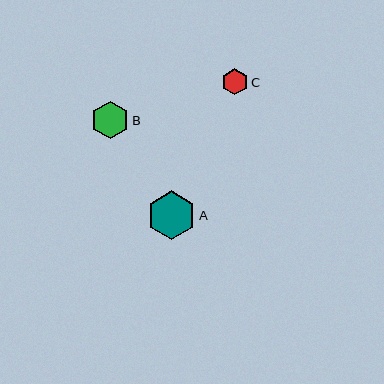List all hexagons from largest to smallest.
From largest to smallest: A, B, C.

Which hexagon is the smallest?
Hexagon C is the smallest with a size of approximately 26 pixels.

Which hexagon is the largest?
Hexagon A is the largest with a size of approximately 48 pixels.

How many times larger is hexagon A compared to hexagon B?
Hexagon A is approximately 1.3 times the size of hexagon B.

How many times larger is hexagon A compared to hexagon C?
Hexagon A is approximately 1.9 times the size of hexagon C.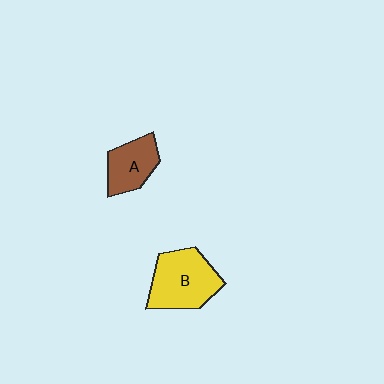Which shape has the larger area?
Shape B (yellow).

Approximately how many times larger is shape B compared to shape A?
Approximately 1.5 times.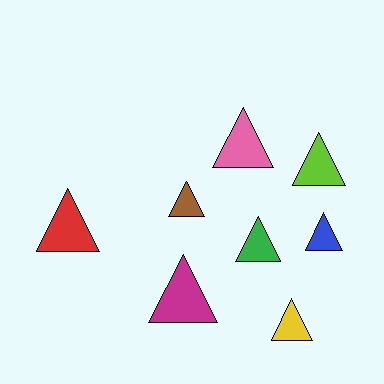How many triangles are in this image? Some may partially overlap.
There are 8 triangles.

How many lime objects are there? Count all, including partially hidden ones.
There is 1 lime object.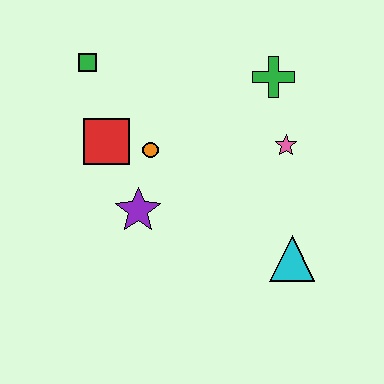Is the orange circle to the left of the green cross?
Yes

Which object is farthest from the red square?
The cyan triangle is farthest from the red square.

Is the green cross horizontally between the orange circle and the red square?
No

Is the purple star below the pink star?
Yes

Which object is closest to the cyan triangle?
The pink star is closest to the cyan triangle.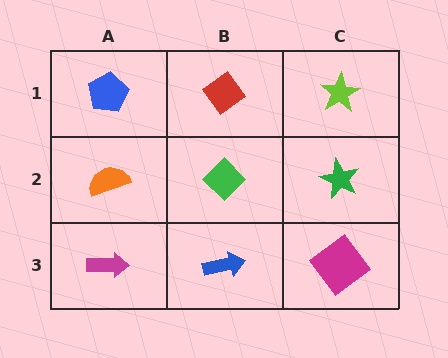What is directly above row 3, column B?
A green diamond.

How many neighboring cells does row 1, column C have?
2.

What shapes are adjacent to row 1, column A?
An orange semicircle (row 2, column A), a red diamond (row 1, column B).